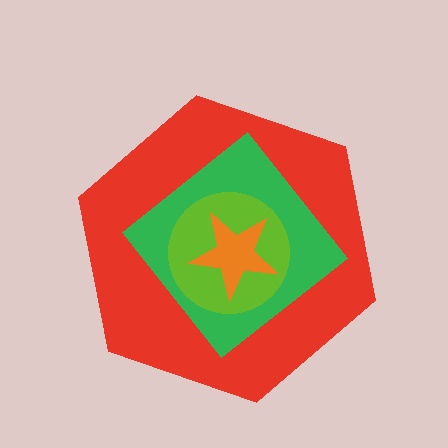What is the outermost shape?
The red hexagon.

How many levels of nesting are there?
4.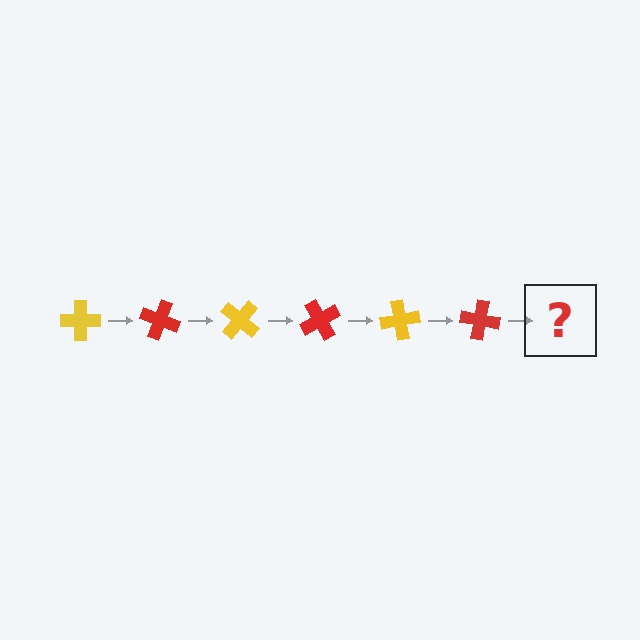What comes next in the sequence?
The next element should be a yellow cross, rotated 120 degrees from the start.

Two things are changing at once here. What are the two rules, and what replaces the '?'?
The two rules are that it rotates 20 degrees each step and the color cycles through yellow and red. The '?' should be a yellow cross, rotated 120 degrees from the start.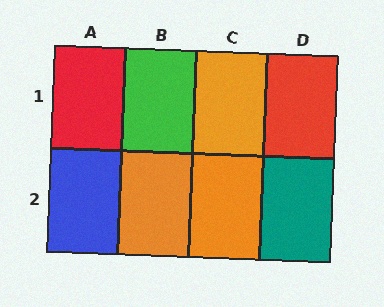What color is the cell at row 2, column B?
Orange.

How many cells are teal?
1 cell is teal.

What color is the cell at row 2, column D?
Teal.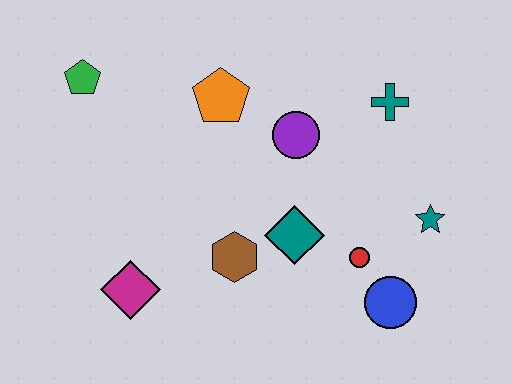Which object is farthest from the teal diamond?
The green pentagon is farthest from the teal diamond.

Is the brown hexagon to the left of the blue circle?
Yes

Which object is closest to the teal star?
The red circle is closest to the teal star.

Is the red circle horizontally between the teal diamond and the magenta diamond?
No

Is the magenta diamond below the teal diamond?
Yes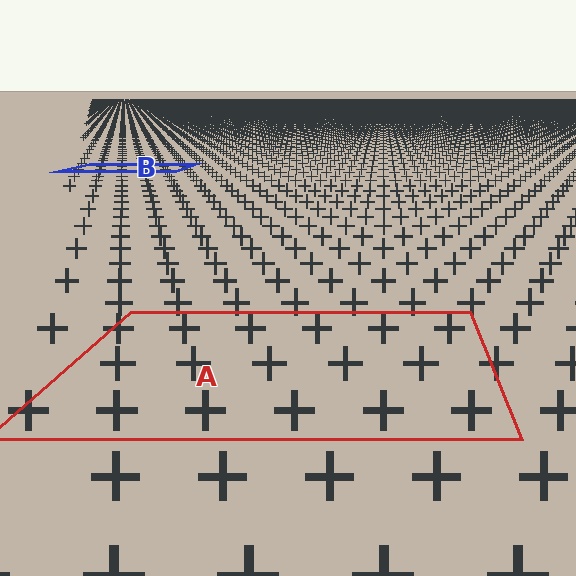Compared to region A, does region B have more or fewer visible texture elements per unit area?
Region B has more texture elements per unit area — they are packed more densely because it is farther away.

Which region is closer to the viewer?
Region A is closer. The texture elements there are larger and more spread out.